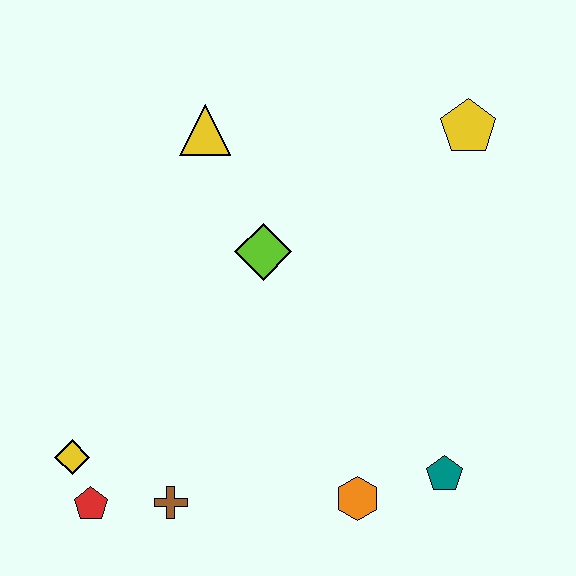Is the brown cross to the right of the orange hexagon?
No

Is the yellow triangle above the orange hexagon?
Yes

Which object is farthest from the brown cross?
The yellow pentagon is farthest from the brown cross.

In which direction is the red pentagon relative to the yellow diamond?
The red pentagon is below the yellow diamond.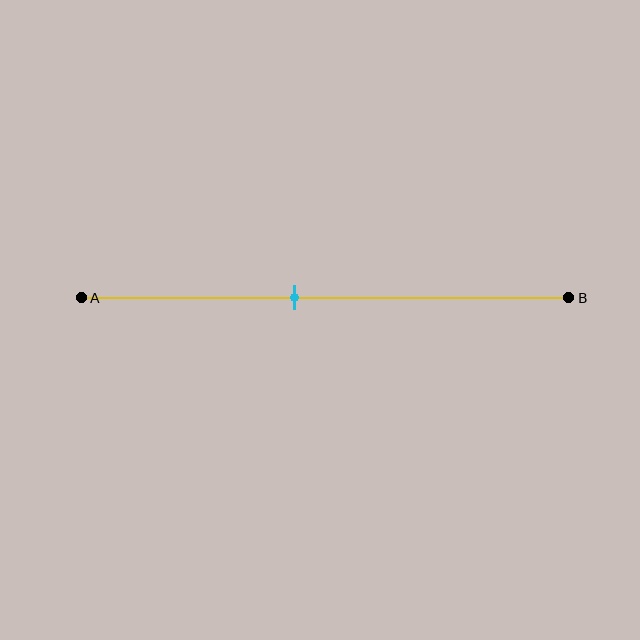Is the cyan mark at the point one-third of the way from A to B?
No, the mark is at about 45% from A, not at the 33% one-third point.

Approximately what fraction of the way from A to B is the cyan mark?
The cyan mark is approximately 45% of the way from A to B.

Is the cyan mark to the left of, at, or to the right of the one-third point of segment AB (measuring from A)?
The cyan mark is to the right of the one-third point of segment AB.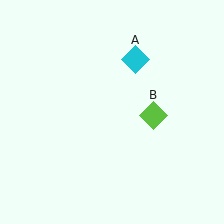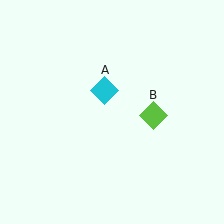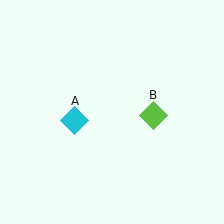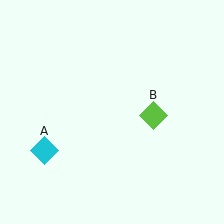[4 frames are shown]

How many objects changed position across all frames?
1 object changed position: cyan diamond (object A).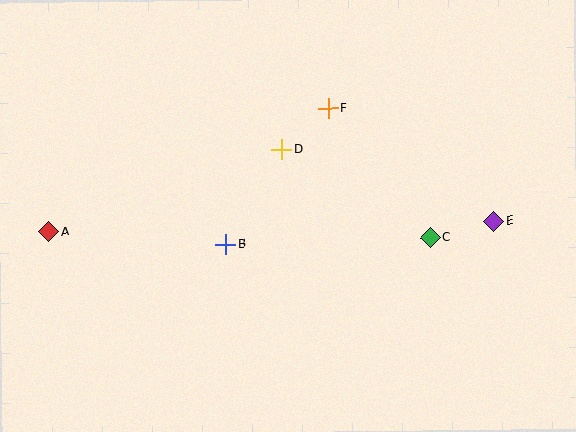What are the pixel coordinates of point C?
Point C is at (430, 238).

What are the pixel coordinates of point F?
Point F is at (328, 108).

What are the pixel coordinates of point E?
Point E is at (494, 221).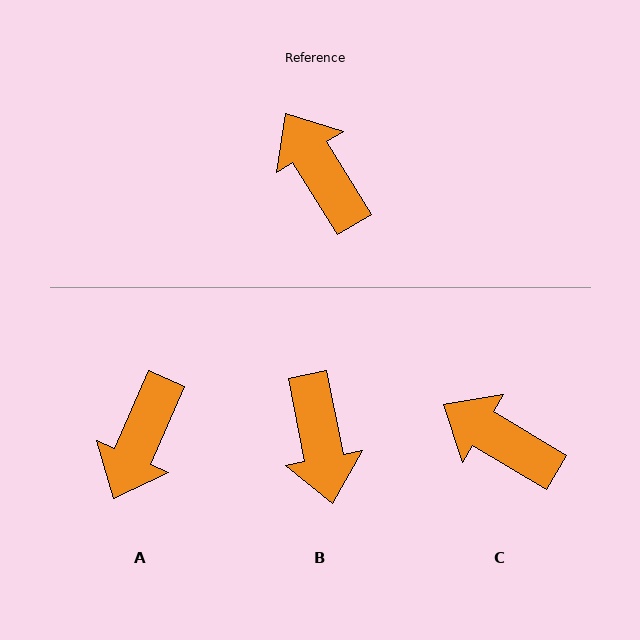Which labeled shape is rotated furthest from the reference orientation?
B, about 159 degrees away.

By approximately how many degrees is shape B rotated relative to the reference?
Approximately 159 degrees counter-clockwise.